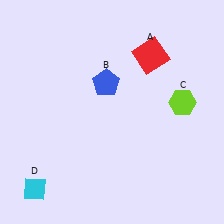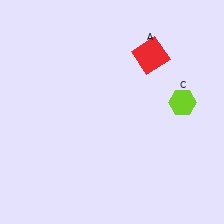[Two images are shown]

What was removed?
The blue pentagon (B), the cyan diamond (D) were removed in Image 2.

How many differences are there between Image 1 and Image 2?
There are 2 differences between the two images.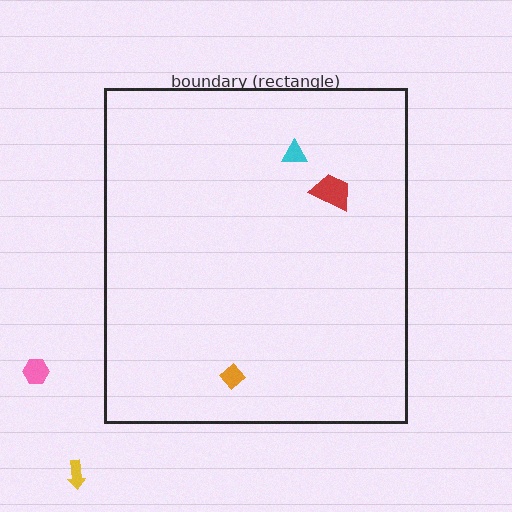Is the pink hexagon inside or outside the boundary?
Outside.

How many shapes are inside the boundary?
3 inside, 2 outside.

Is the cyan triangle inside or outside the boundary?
Inside.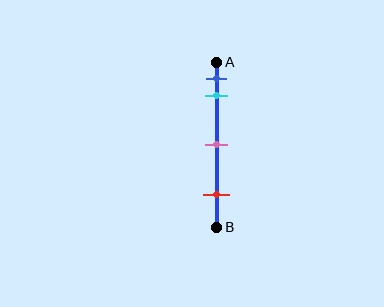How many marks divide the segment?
There are 4 marks dividing the segment.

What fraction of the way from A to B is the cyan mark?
The cyan mark is approximately 20% (0.2) of the way from A to B.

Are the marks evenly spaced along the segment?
No, the marks are not evenly spaced.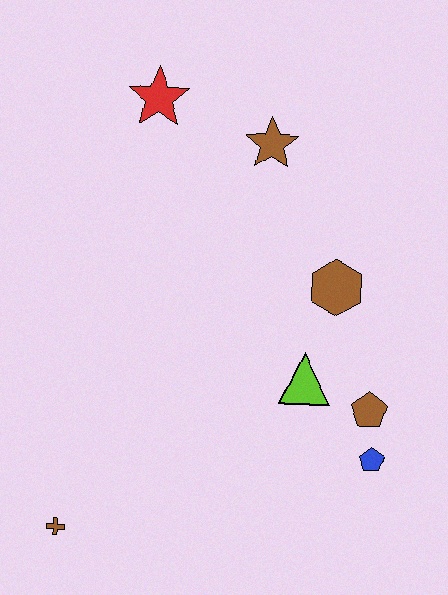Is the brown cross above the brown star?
No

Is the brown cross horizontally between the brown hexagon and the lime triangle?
No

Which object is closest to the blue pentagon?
The brown pentagon is closest to the blue pentagon.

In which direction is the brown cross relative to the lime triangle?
The brown cross is to the left of the lime triangle.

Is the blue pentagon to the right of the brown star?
Yes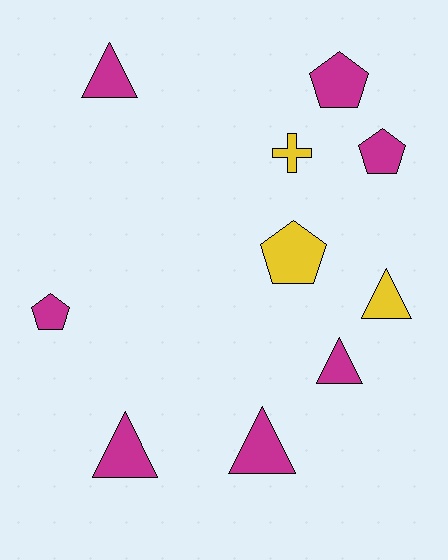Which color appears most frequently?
Magenta, with 7 objects.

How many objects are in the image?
There are 10 objects.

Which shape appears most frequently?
Triangle, with 5 objects.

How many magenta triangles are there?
There are 4 magenta triangles.